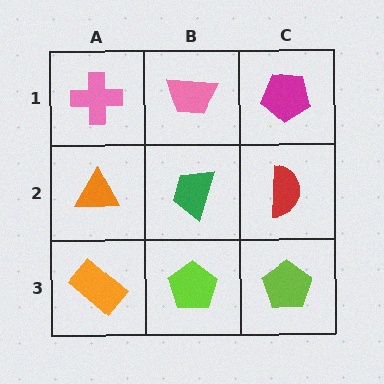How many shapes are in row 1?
3 shapes.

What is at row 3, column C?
A lime pentagon.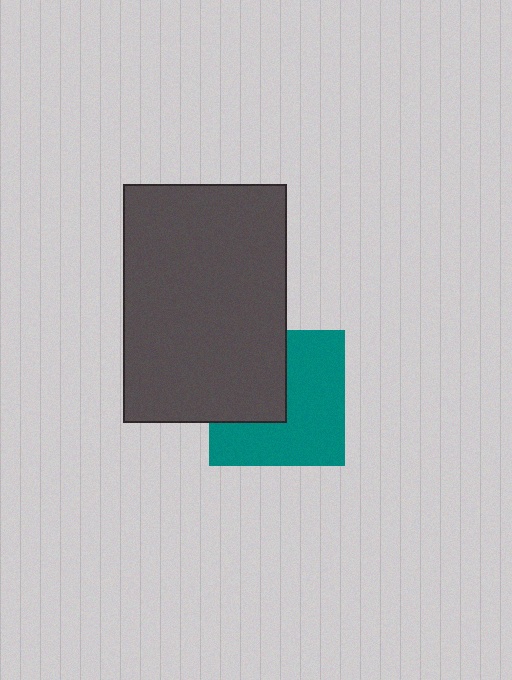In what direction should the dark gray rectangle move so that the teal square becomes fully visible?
The dark gray rectangle should move toward the upper-left. That is the shortest direction to clear the overlap and leave the teal square fully visible.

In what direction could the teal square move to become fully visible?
The teal square could move toward the lower-right. That would shift it out from behind the dark gray rectangle entirely.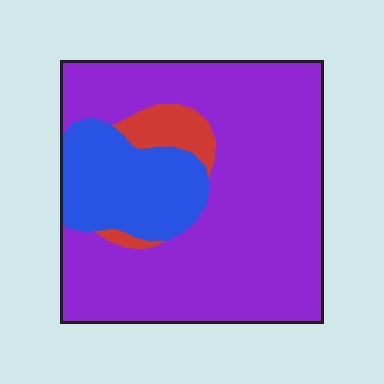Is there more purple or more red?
Purple.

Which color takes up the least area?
Red, at roughly 5%.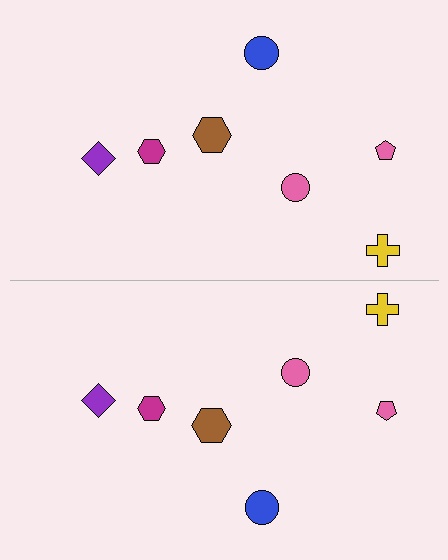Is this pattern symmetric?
Yes, this pattern has bilateral (reflection) symmetry.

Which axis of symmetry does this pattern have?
The pattern has a horizontal axis of symmetry running through the center of the image.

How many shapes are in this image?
There are 14 shapes in this image.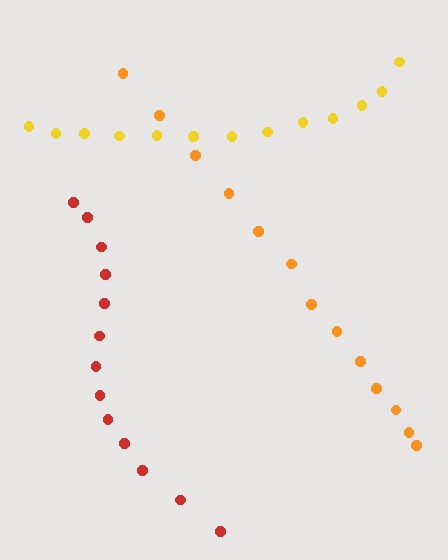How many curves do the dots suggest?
There are 3 distinct paths.